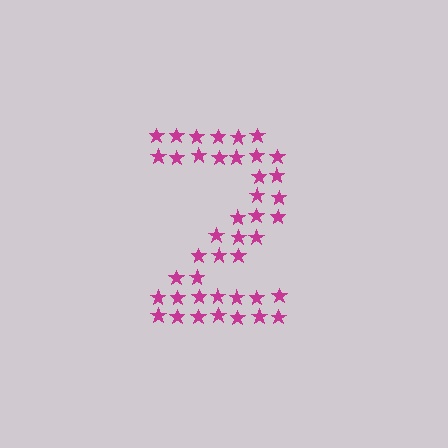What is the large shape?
The large shape is the digit 2.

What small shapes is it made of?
It is made of small stars.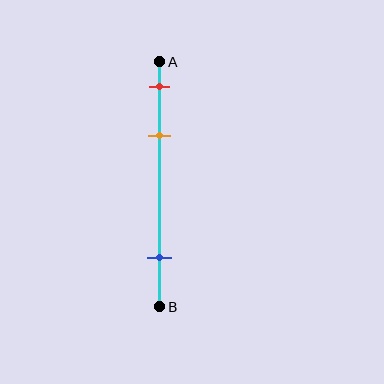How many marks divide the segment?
There are 3 marks dividing the segment.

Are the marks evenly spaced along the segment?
No, the marks are not evenly spaced.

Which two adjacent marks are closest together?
The red and orange marks are the closest adjacent pair.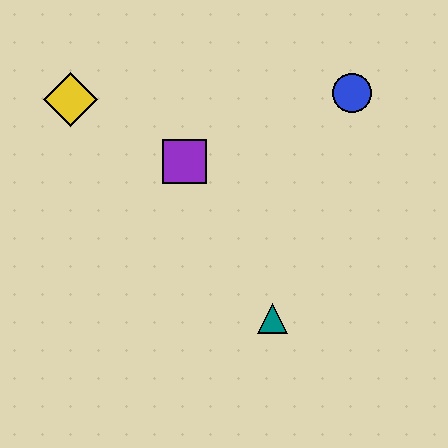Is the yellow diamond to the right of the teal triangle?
No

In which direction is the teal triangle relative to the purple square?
The teal triangle is below the purple square.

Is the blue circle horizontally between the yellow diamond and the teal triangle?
No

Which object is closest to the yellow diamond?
The purple square is closest to the yellow diamond.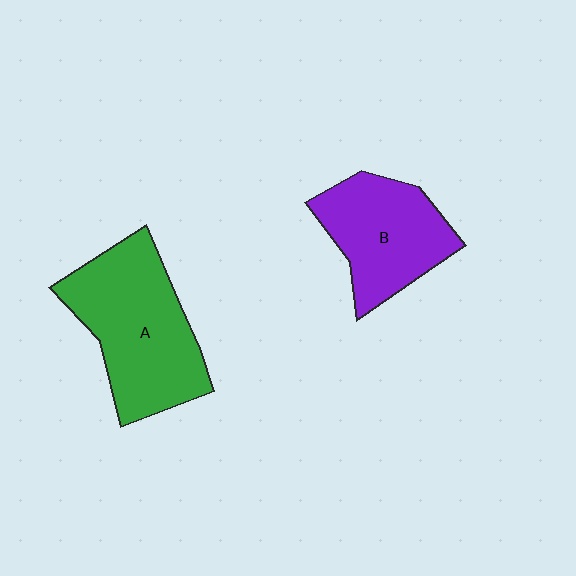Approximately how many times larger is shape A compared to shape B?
Approximately 1.3 times.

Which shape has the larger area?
Shape A (green).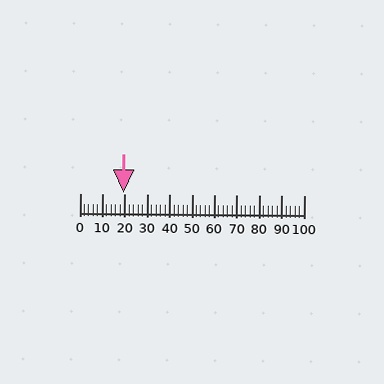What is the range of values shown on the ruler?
The ruler shows values from 0 to 100.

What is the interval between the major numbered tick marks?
The major tick marks are spaced 10 units apart.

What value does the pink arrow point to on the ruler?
The pink arrow points to approximately 20.